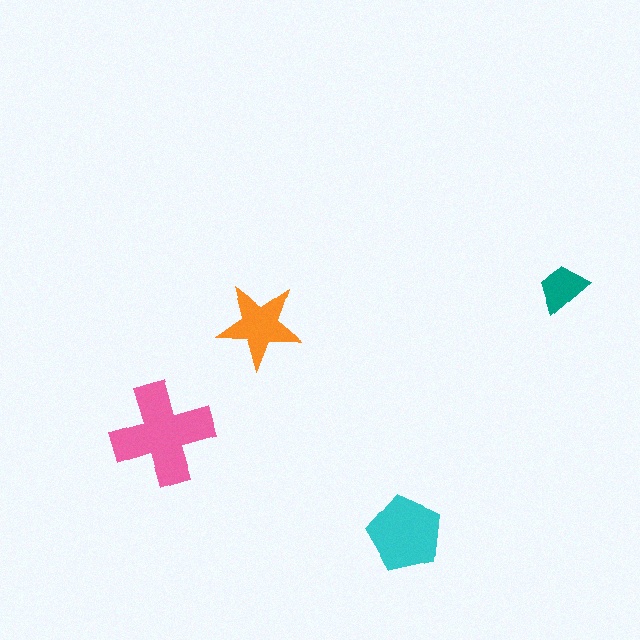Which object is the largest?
The pink cross.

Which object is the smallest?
The teal trapezoid.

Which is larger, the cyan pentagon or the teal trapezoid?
The cyan pentagon.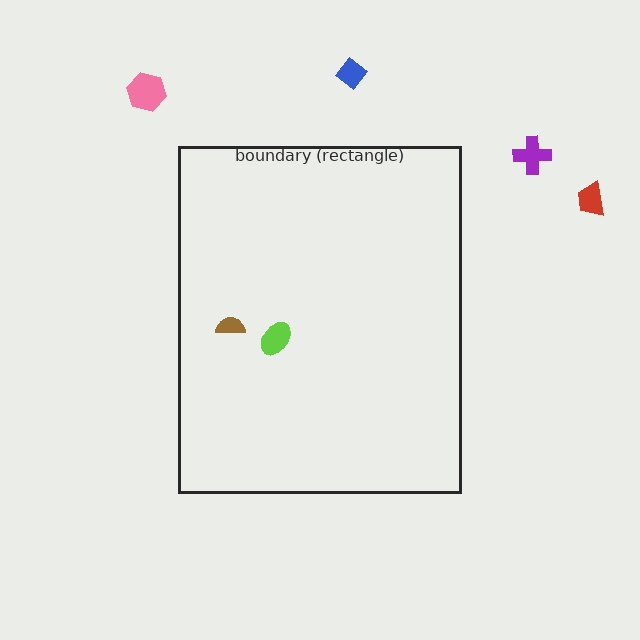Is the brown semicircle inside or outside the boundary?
Inside.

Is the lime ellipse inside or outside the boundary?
Inside.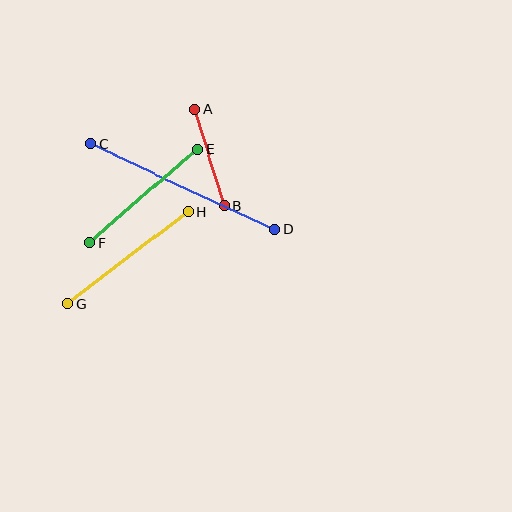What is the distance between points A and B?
The distance is approximately 101 pixels.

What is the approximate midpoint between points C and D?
The midpoint is at approximately (183, 187) pixels.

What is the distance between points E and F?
The distance is approximately 143 pixels.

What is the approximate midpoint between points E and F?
The midpoint is at approximately (144, 196) pixels.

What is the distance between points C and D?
The distance is approximately 203 pixels.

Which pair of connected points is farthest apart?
Points C and D are farthest apart.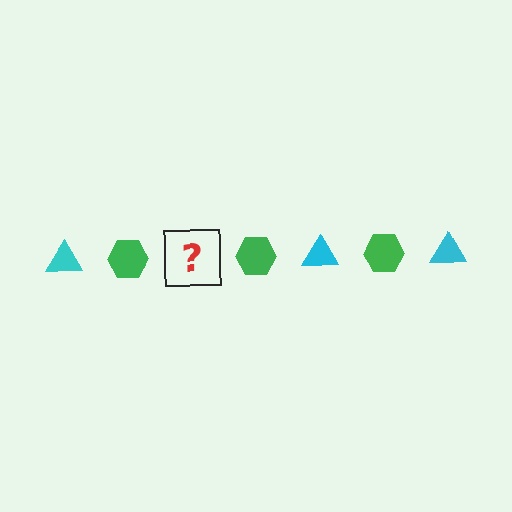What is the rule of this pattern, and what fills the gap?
The rule is that the pattern alternates between cyan triangle and green hexagon. The gap should be filled with a cyan triangle.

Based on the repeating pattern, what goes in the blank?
The blank should be a cyan triangle.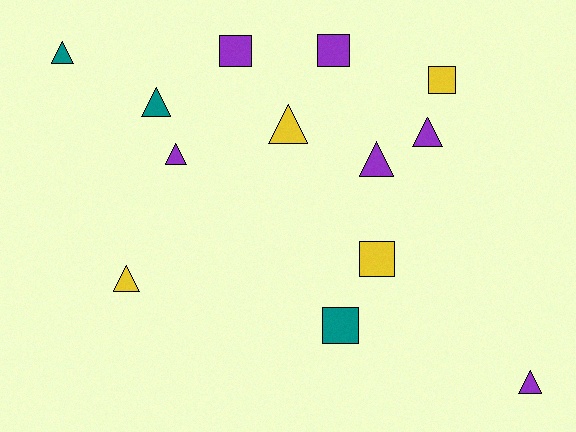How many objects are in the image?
There are 13 objects.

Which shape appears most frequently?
Triangle, with 8 objects.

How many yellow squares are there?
There are 2 yellow squares.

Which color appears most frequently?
Purple, with 6 objects.